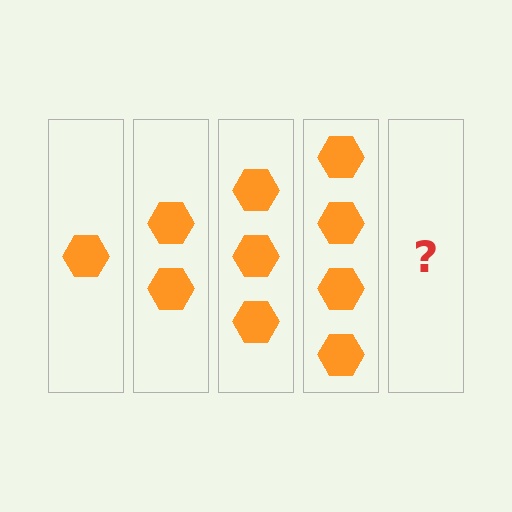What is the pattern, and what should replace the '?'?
The pattern is that each step adds one more hexagon. The '?' should be 5 hexagons.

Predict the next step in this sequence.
The next step is 5 hexagons.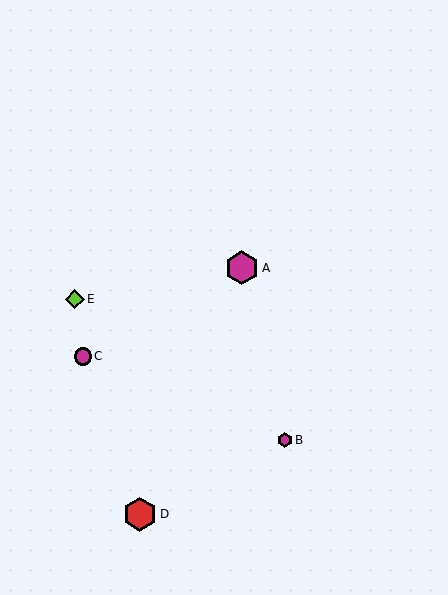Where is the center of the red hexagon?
The center of the red hexagon is at (140, 514).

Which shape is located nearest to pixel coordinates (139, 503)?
The red hexagon (labeled D) at (140, 514) is nearest to that location.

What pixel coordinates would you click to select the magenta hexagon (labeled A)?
Click at (242, 268) to select the magenta hexagon A.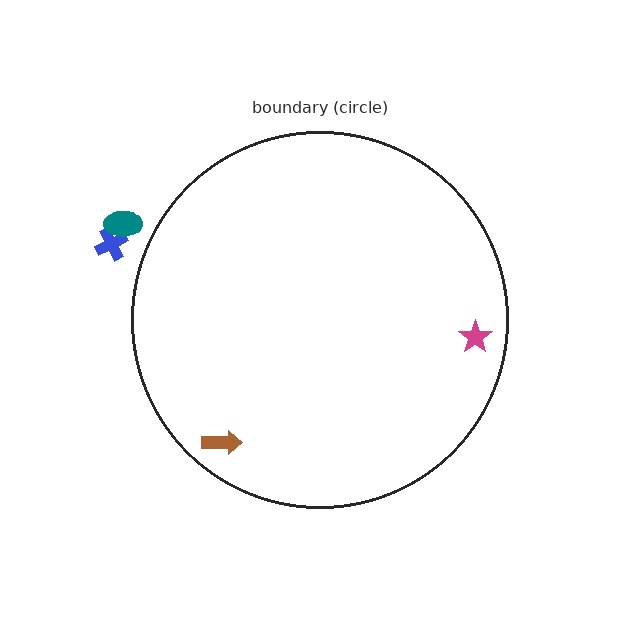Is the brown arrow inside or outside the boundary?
Inside.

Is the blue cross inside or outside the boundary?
Outside.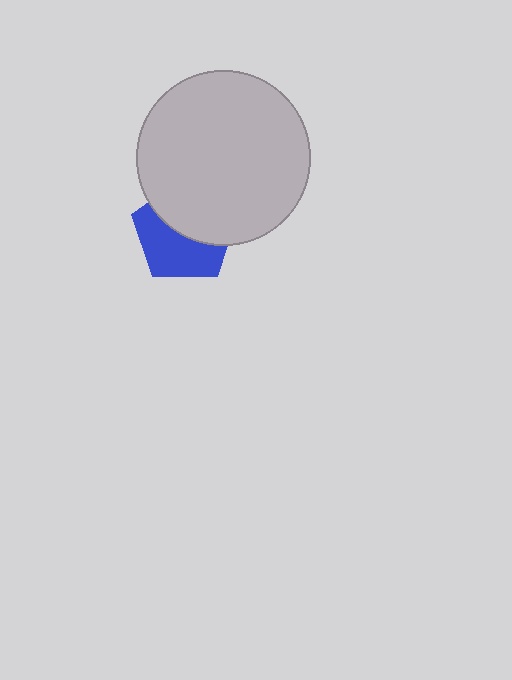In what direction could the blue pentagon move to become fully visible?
The blue pentagon could move down. That would shift it out from behind the light gray circle entirely.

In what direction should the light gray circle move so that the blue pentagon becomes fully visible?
The light gray circle should move up. That is the shortest direction to clear the overlap and leave the blue pentagon fully visible.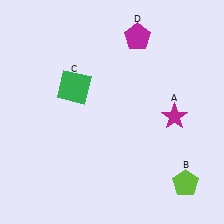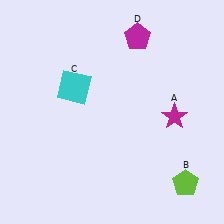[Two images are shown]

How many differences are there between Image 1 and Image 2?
There is 1 difference between the two images.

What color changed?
The square (C) changed from green in Image 1 to cyan in Image 2.